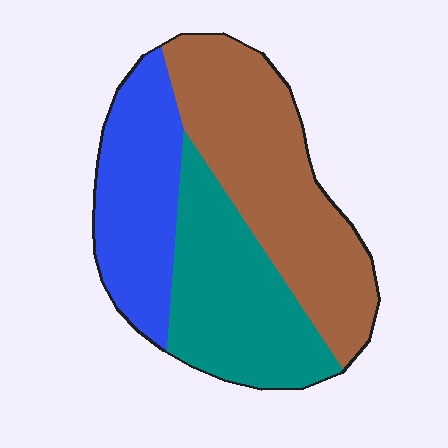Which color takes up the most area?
Brown, at roughly 40%.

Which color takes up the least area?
Blue, at roughly 25%.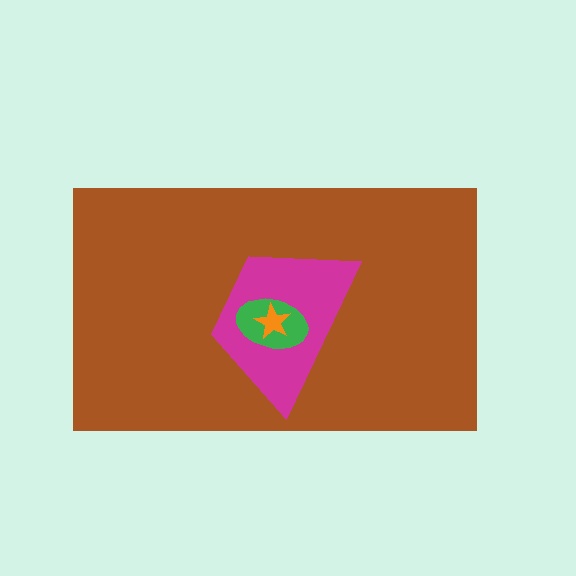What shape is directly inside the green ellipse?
The orange star.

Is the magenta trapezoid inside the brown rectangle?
Yes.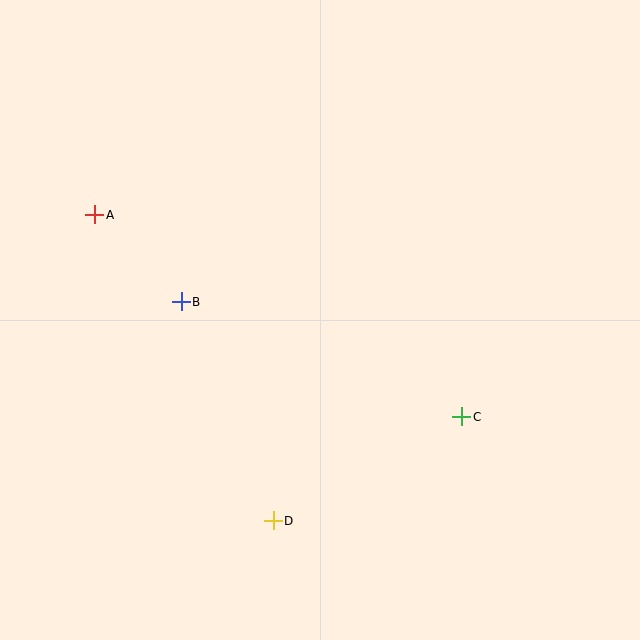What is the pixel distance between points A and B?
The distance between A and B is 123 pixels.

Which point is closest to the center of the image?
Point B at (181, 302) is closest to the center.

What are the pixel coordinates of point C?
Point C is at (462, 417).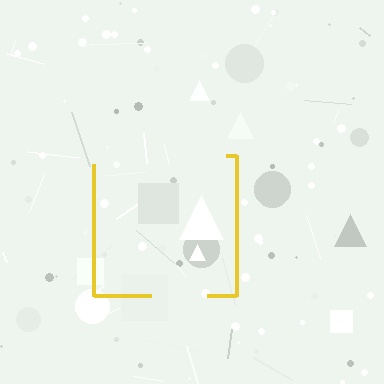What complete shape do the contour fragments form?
The contour fragments form a square.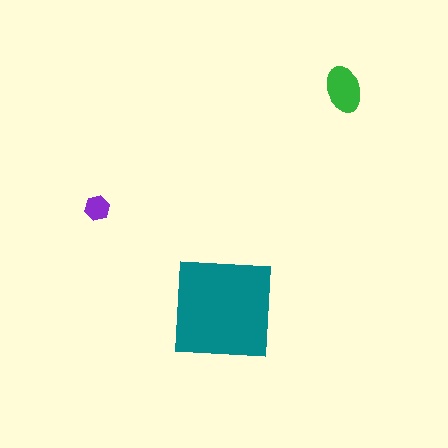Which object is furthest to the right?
The green ellipse is rightmost.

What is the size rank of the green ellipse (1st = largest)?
2nd.